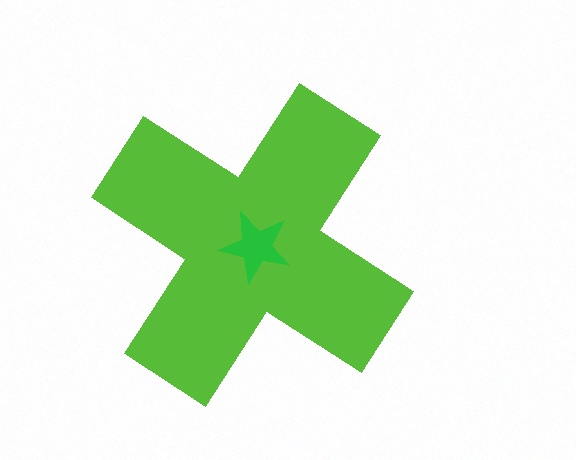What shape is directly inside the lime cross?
The green star.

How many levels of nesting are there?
2.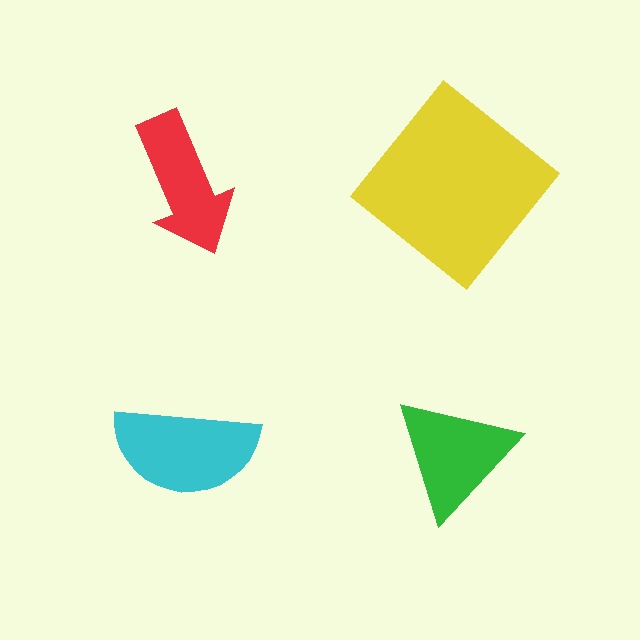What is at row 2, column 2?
A green triangle.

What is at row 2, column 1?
A cyan semicircle.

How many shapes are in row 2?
2 shapes.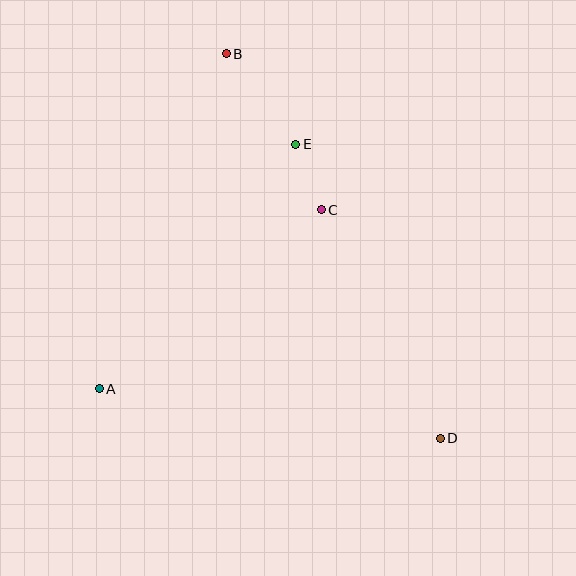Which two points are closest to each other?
Points C and E are closest to each other.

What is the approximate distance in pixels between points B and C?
The distance between B and C is approximately 183 pixels.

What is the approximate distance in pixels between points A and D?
The distance between A and D is approximately 345 pixels.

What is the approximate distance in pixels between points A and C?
The distance between A and C is approximately 285 pixels.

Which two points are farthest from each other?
Points B and D are farthest from each other.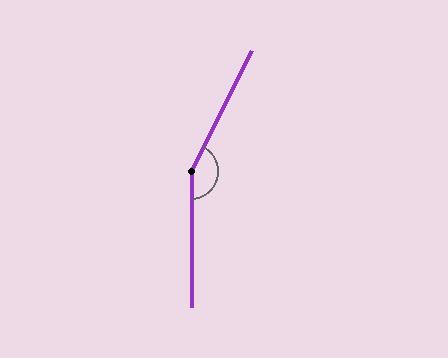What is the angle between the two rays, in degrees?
Approximately 153 degrees.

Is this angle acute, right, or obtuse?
It is obtuse.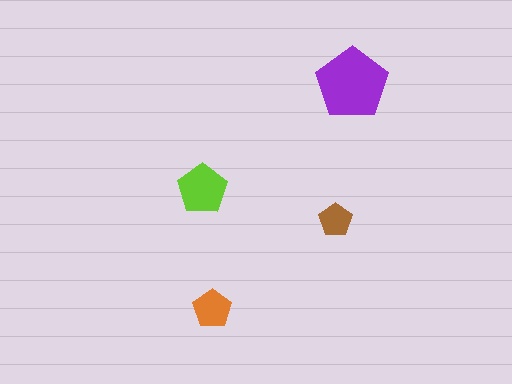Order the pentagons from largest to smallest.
the purple one, the lime one, the orange one, the brown one.